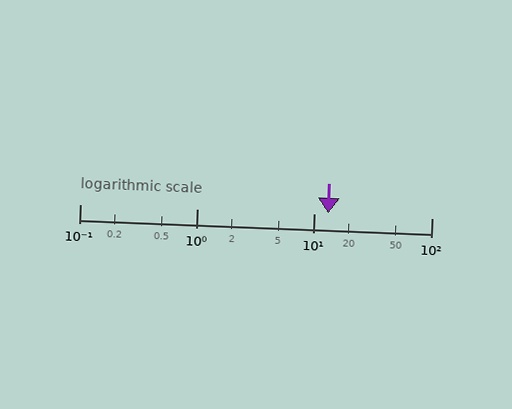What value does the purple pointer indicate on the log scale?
The pointer indicates approximately 13.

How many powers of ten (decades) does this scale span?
The scale spans 3 decades, from 0.1 to 100.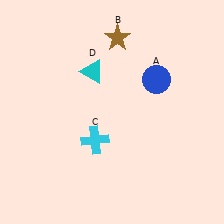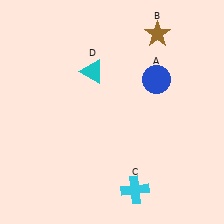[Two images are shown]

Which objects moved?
The objects that moved are: the brown star (B), the cyan cross (C).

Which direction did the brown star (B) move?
The brown star (B) moved right.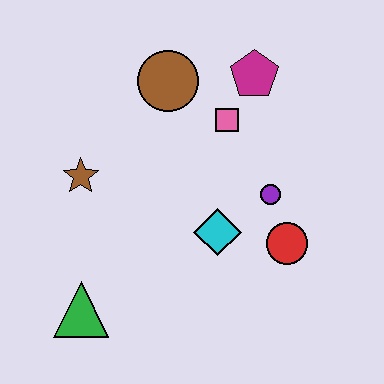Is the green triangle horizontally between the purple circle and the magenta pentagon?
No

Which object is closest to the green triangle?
The brown star is closest to the green triangle.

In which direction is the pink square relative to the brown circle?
The pink square is to the right of the brown circle.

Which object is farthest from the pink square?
The green triangle is farthest from the pink square.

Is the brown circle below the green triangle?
No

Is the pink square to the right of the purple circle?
No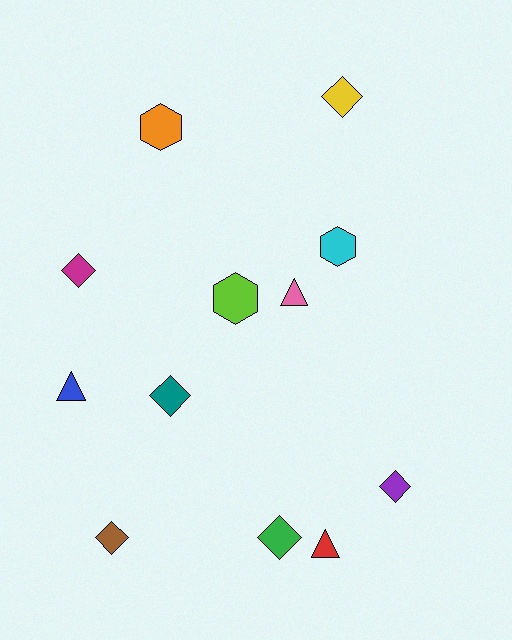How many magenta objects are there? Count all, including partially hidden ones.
There is 1 magenta object.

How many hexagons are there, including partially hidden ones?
There are 3 hexagons.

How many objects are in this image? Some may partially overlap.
There are 12 objects.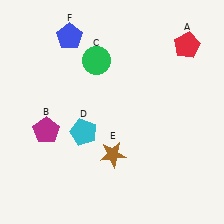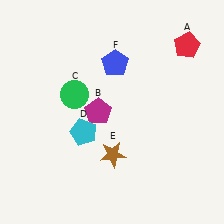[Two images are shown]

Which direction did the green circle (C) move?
The green circle (C) moved down.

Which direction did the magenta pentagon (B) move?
The magenta pentagon (B) moved right.